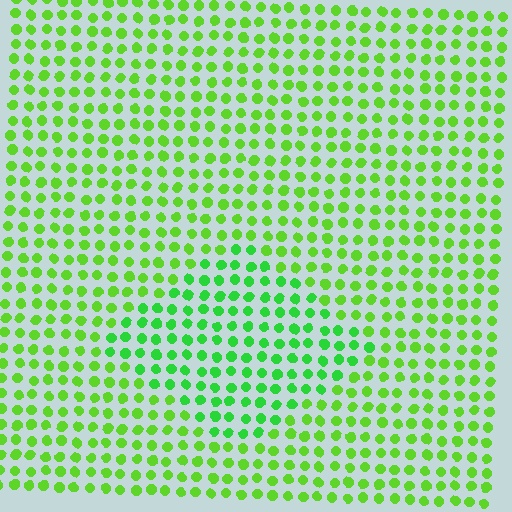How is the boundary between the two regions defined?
The boundary is defined purely by a slight shift in hue (about 23 degrees). Spacing, size, and orientation are identical on both sides.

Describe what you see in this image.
The image is filled with small lime elements in a uniform arrangement. A diamond-shaped region is visible where the elements are tinted to a slightly different hue, forming a subtle color boundary.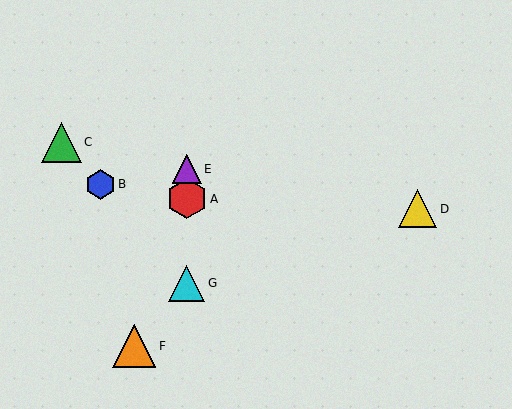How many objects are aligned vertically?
3 objects (A, E, G) are aligned vertically.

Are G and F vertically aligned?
No, G is at x≈187 and F is at x≈134.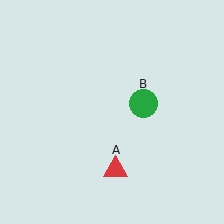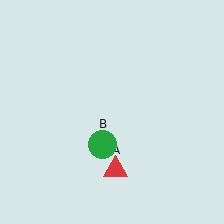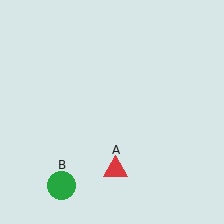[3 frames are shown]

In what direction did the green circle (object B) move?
The green circle (object B) moved down and to the left.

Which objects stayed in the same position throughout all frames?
Red triangle (object A) remained stationary.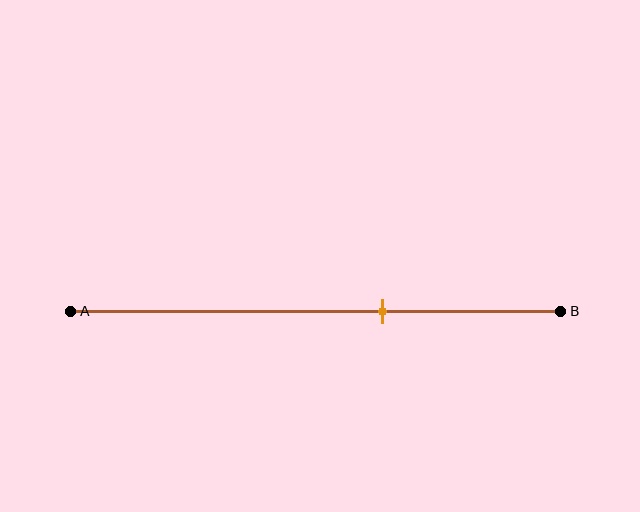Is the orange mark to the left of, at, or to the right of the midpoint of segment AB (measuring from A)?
The orange mark is to the right of the midpoint of segment AB.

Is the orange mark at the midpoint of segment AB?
No, the mark is at about 65% from A, not at the 50% midpoint.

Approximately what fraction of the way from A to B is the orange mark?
The orange mark is approximately 65% of the way from A to B.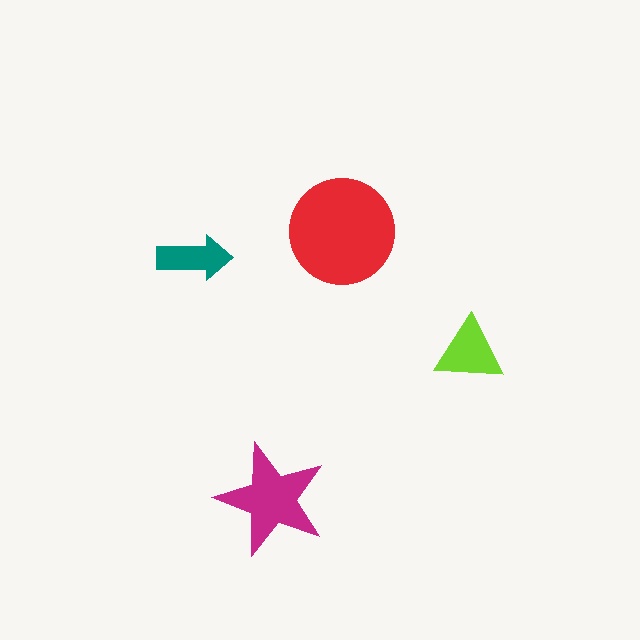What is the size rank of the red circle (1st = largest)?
1st.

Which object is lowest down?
The magenta star is bottommost.